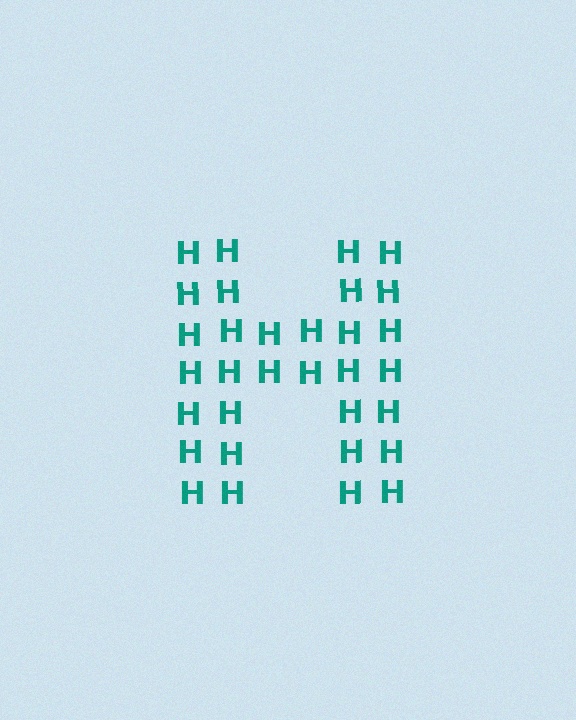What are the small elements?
The small elements are letter H's.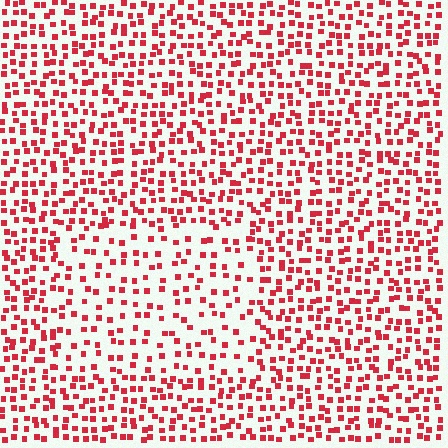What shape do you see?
I see a rectangle.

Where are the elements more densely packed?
The elements are more densely packed outside the rectangle boundary.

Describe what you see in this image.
The image contains small red elements arranged at two different densities. A rectangle-shaped region is visible where the elements are less densely packed than the surrounding area.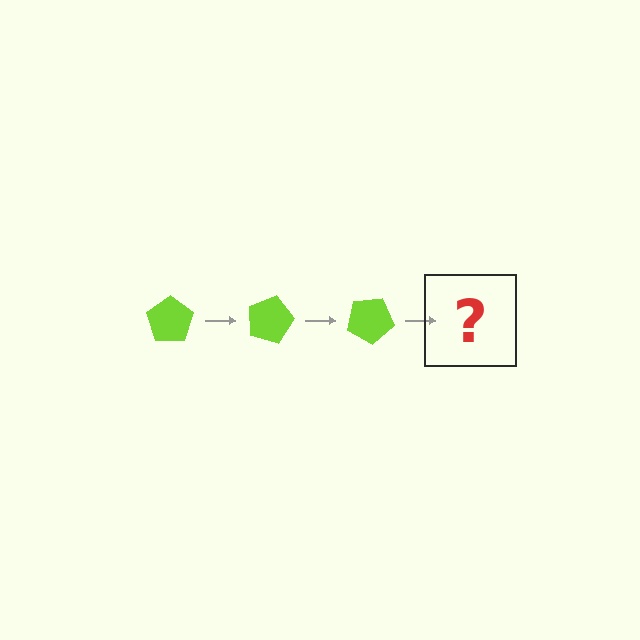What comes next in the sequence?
The next element should be a lime pentagon rotated 45 degrees.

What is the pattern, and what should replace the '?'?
The pattern is that the pentagon rotates 15 degrees each step. The '?' should be a lime pentagon rotated 45 degrees.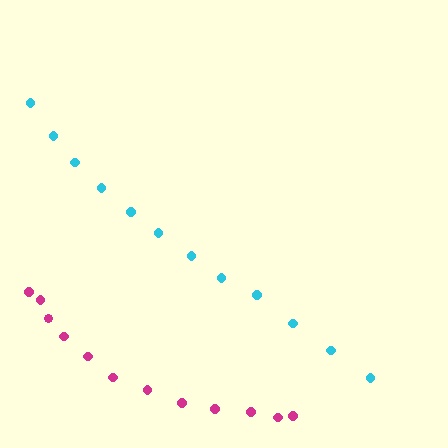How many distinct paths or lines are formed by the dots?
There are 2 distinct paths.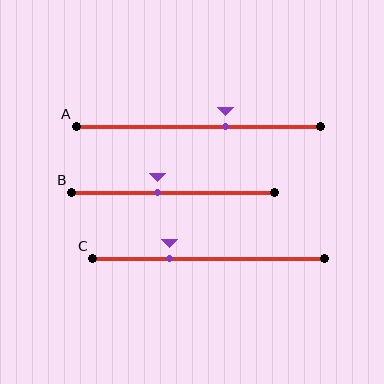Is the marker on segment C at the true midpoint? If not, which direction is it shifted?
No, the marker on segment C is shifted to the left by about 17% of the segment length.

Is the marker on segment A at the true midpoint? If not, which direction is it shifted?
No, the marker on segment A is shifted to the right by about 11% of the segment length.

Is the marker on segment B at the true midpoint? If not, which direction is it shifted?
No, the marker on segment B is shifted to the left by about 8% of the segment length.